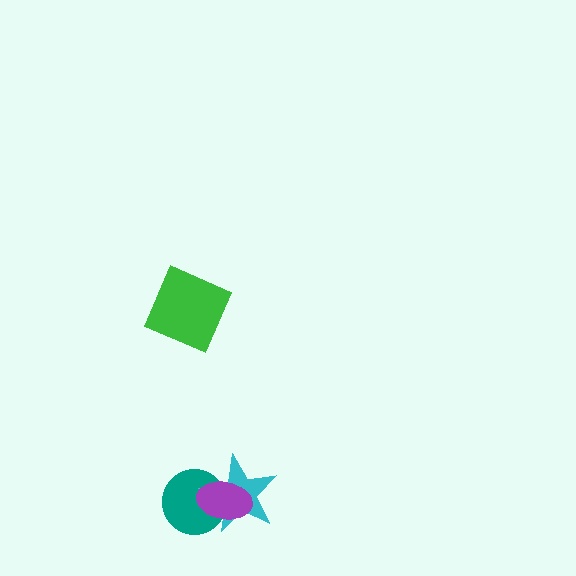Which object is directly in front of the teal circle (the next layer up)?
The cyan star is directly in front of the teal circle.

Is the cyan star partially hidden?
Yes, it is partially covered by another shape.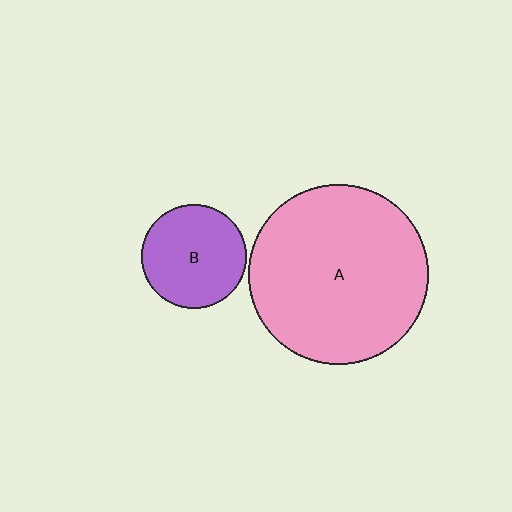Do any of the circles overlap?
No, none of the circles overlap.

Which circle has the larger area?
Circle A (pink).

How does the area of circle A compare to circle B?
Approximately 3.0 times.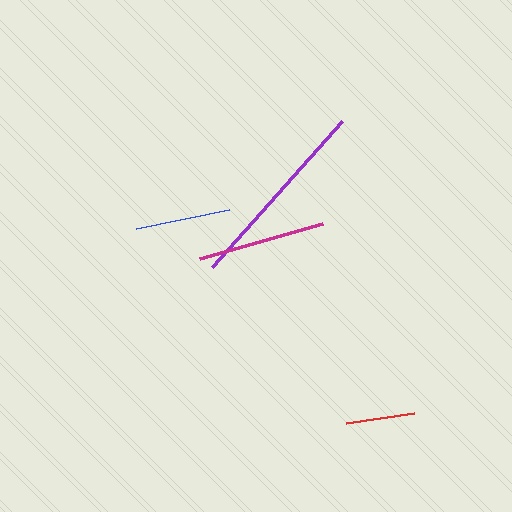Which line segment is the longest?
The purple line is the longest at approximately 195 pixels.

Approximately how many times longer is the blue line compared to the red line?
The blue line is approximately 1.4 times the length of the red line.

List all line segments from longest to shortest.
From longest to shortest: purple, magenta, blue, red.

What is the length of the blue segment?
The blue segment is approximately 95 pixels long.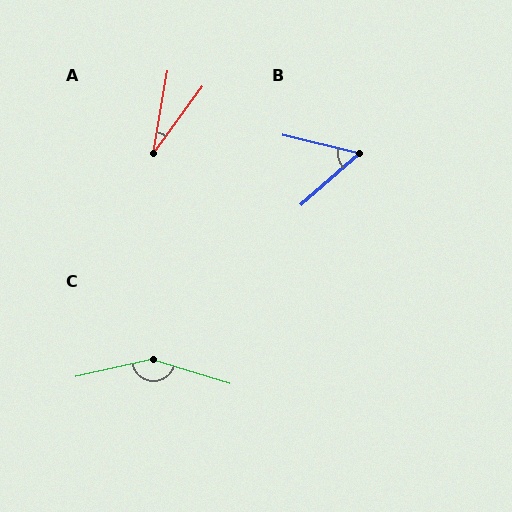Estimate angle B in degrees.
Approximately 55 degrees.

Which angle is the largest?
C, at approximately 150 degrees.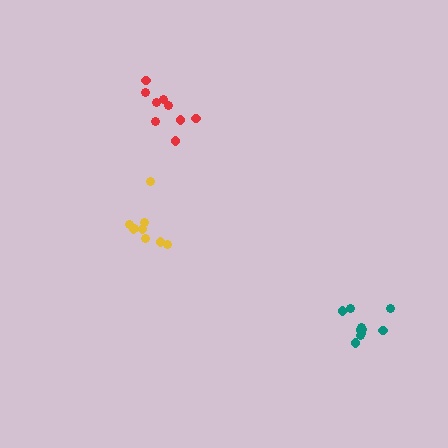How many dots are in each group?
Group 1: 10 dots, Group 2: 9 dots, Group 3: 9 dots (28 total).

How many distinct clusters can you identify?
There are 3 distinct clusters.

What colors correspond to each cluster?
The clusters are colored: teal, red, yellow.